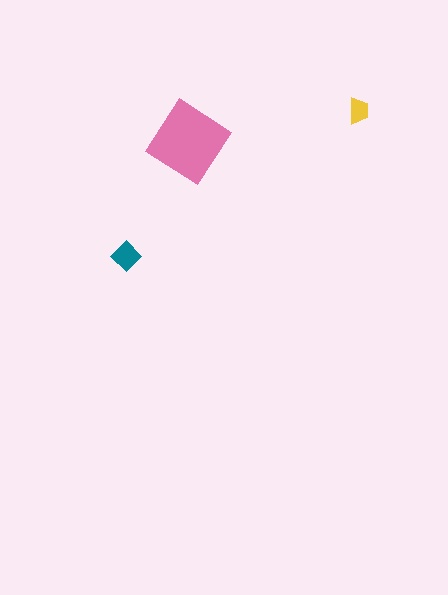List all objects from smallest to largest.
The yellow trapezoid, the teal diamond, the pink diamond.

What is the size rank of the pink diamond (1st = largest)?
1st.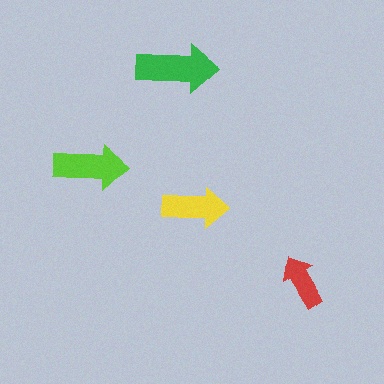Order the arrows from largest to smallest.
the green one, the lime one, the yellow one, the red one.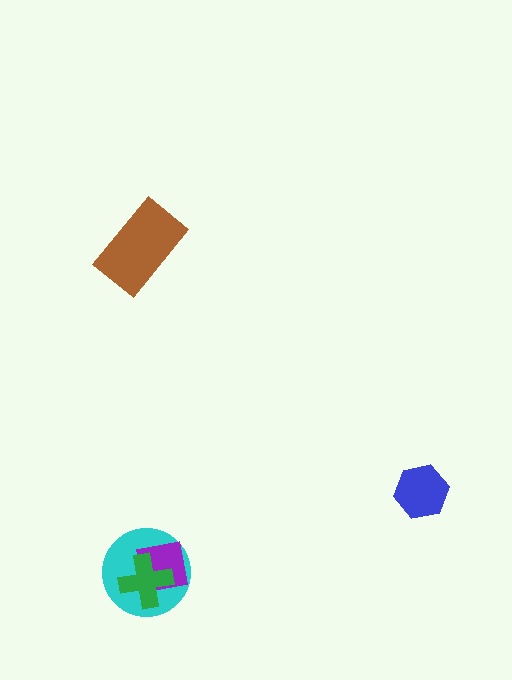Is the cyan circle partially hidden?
Yes, it is partially covered by another shape.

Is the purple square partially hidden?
Yes, it is partially covered by another shape.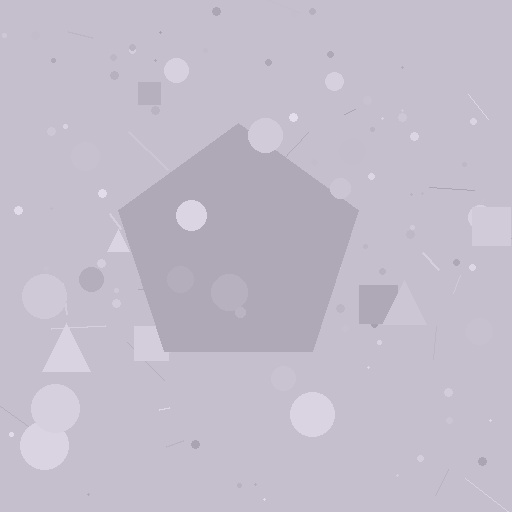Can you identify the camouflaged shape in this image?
The camouflaged shape is a pentagon.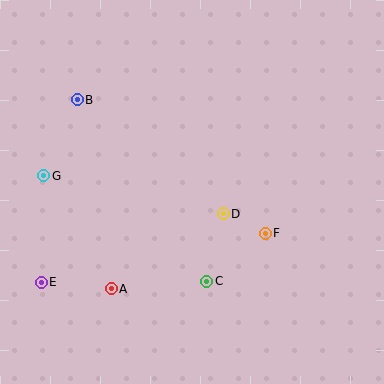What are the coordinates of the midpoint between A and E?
The midpoint between A and E is at (76, 285).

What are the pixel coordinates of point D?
Point D is at (223, 214).